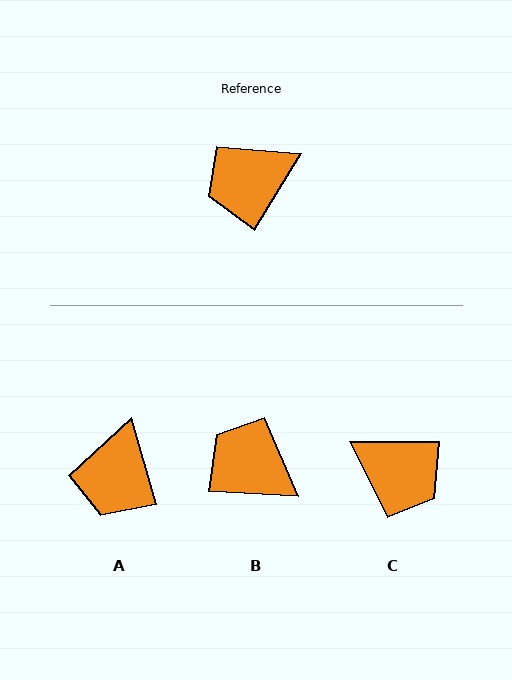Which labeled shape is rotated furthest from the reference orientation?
C, about 122 degrees away.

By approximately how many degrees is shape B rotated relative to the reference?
Approximately 62 degrees clockwise.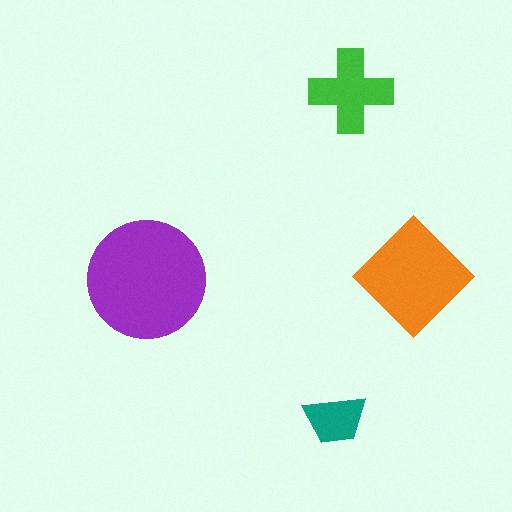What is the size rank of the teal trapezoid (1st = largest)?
4th.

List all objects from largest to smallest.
The purple circle, the orange diamond, the green cross, the teal trapezoid.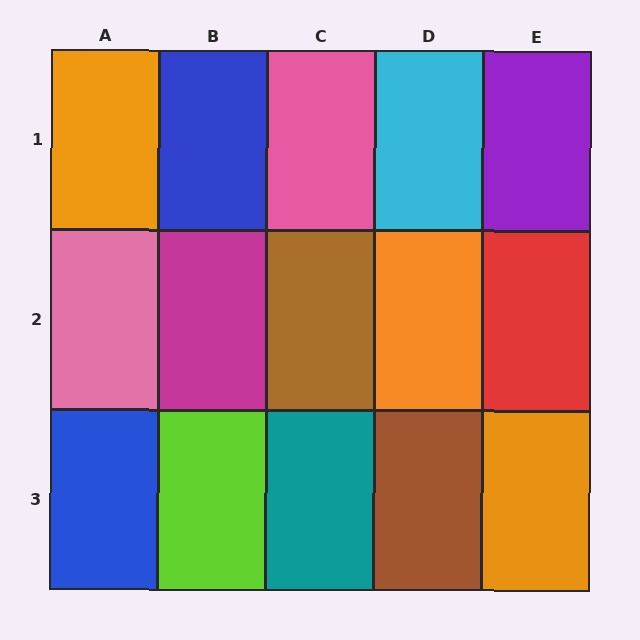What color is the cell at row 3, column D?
Brown.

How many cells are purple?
1 cell is purple.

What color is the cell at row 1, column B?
Blue.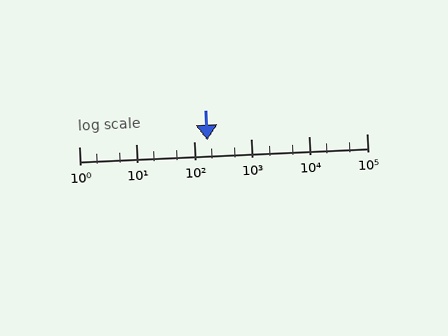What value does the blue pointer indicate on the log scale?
The pointer indicates approximately 170.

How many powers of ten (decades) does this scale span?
The scale spans 5 decades, from 1 to 100000.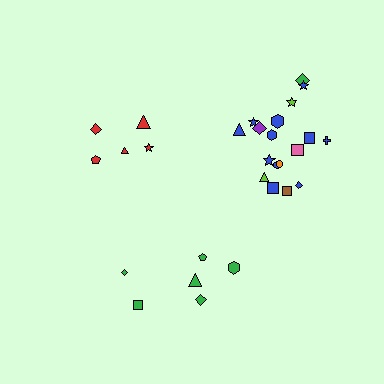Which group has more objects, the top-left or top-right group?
The top-right group.